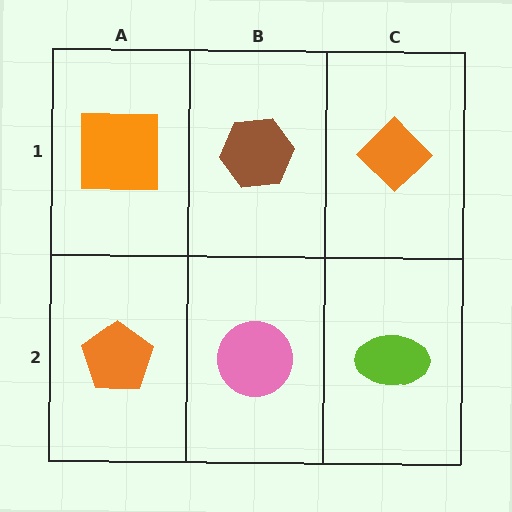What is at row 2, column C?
A lime ellipse.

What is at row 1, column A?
An orange square.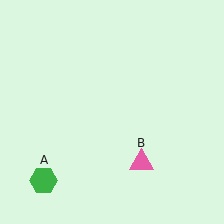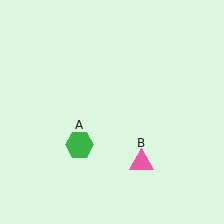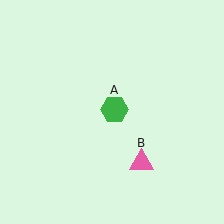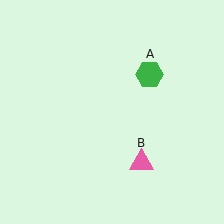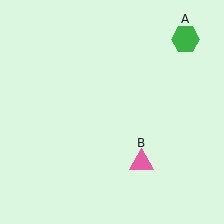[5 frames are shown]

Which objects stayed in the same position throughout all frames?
Pink triangle (object B) remained stationary.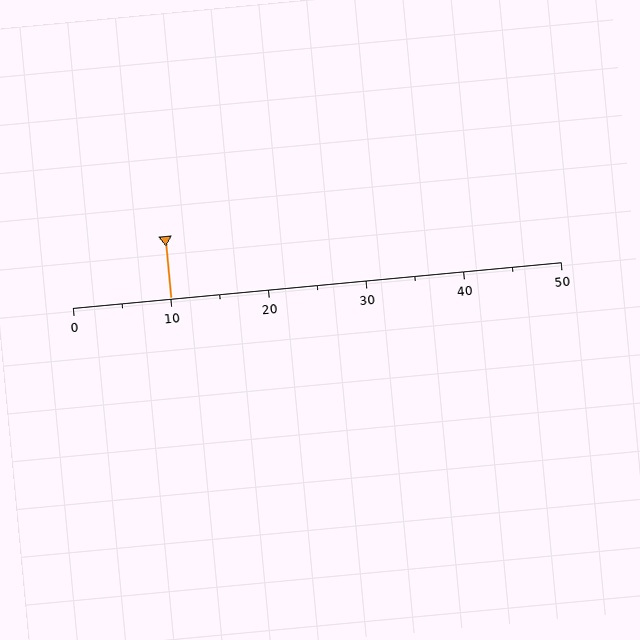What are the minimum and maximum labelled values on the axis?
The axis runs from 0 to 50.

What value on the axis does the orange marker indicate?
The marker indicates approximately 10.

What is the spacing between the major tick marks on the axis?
The major ticks are spaced 10 apart.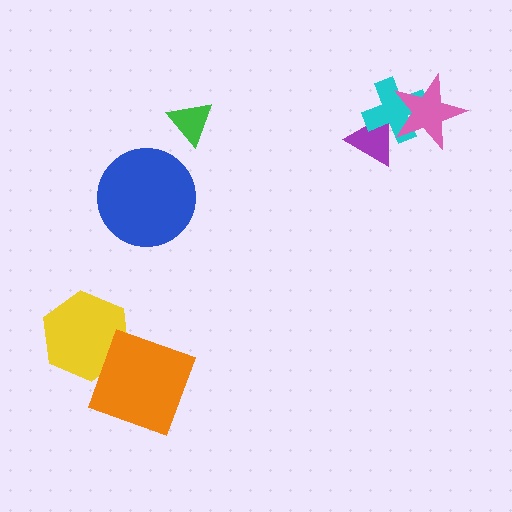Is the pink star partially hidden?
No, no other shape covers it.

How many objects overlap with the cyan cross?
2 objects overlap with the cyan cross.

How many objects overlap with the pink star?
2 objects overlap with the pink star.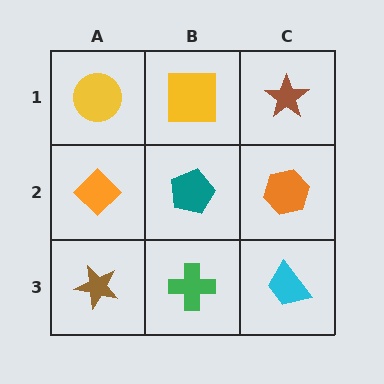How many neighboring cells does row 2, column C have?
3.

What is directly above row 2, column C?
A brown star.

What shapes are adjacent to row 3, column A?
An orange diamond (row 2, column A), a green cross (row 3, column B).